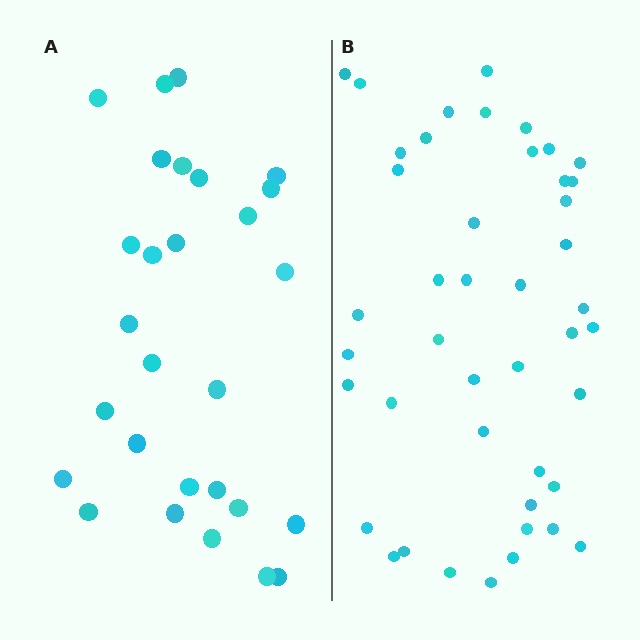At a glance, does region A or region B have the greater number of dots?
Region B (the right region) has more dots.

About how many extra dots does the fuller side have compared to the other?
Region B has approximately 15 more dots than region A.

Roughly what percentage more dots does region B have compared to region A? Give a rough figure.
About 55% more.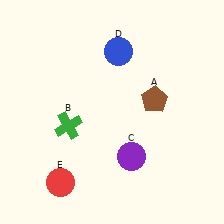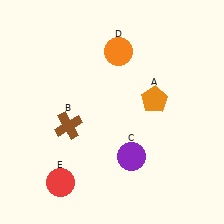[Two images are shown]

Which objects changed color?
A changed from brown to orange. B changed from green to brown. D changed from blue to orange.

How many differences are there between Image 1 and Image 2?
There are 3 differences between the two images.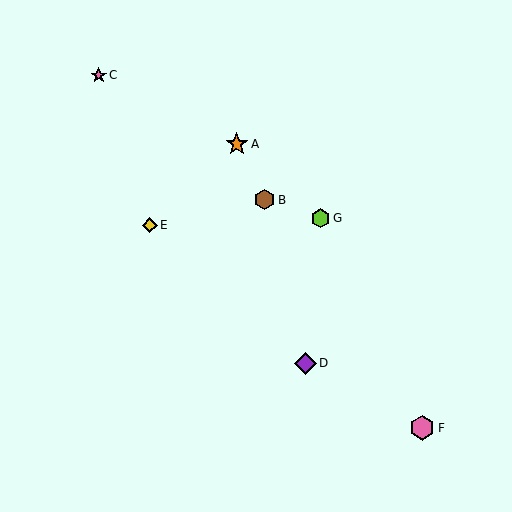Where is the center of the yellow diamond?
The center of the yellow diamond is at (150, 225).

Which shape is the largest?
The pink hexagon (labeled F) is the largest.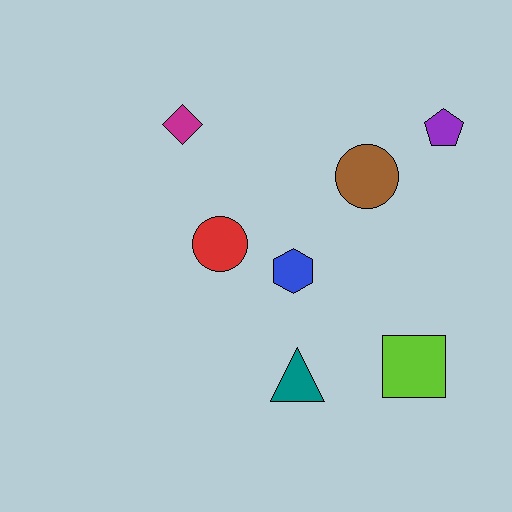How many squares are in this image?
There is 1 square.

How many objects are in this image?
There are 7 objects.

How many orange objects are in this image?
There are no orange objects.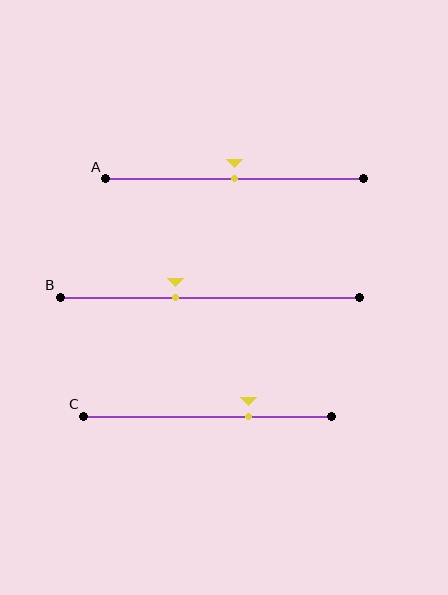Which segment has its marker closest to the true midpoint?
Segment A has its marker closest to the true midpoint.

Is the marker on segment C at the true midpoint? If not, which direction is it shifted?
No, the marker on segment C is shifted to the right by about 16% of the segment length.